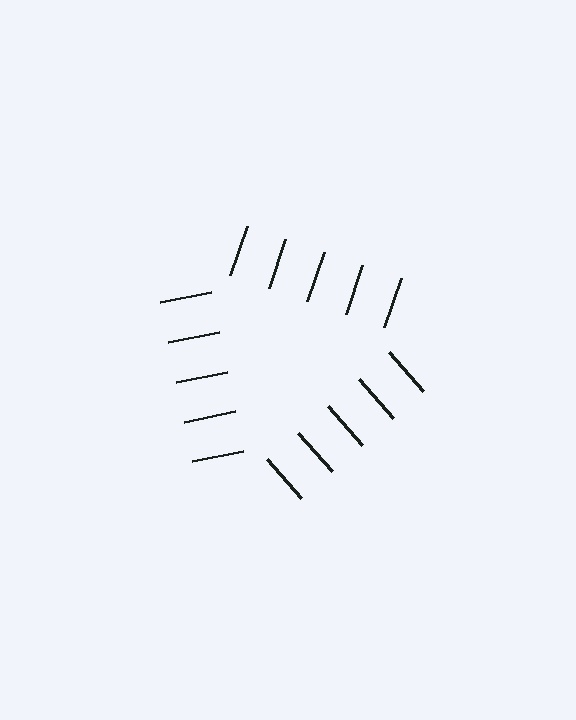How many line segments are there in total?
15 — 5 along each of the 3 edges.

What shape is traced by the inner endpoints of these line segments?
An illusory triangle — the line segments terminate on its edges but no continuous stroke is drawn.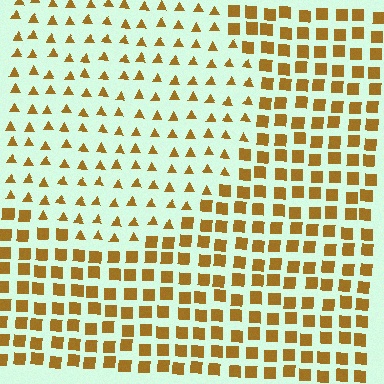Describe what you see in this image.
The image is filled with small brown elements arranged in a uniform grid. A circle-shaped region contains triangles, while the surrounding area contains squares. The boundary is defined purely by the change in element shape.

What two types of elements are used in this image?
The image uses triangles inside the circle region and squares outside it.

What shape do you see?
I see a circle.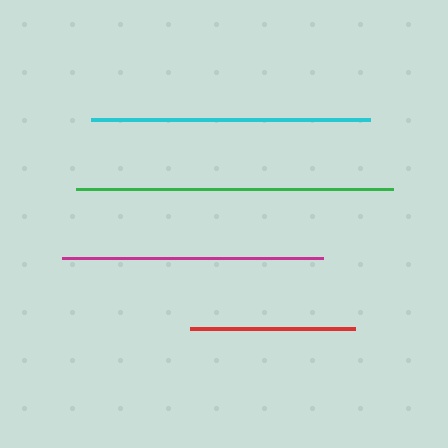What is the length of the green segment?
The green segment is approximately 317 pixels long.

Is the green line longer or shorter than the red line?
The green line is longer than the red line.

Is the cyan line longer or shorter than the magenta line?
The cyan line is longer than the magenta line.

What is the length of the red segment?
The red segment is approximately 165 pixels long.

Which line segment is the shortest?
The red line is the shortest at approximately 165 pixels.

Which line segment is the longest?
The green line is the longest at approximately 317 pixels.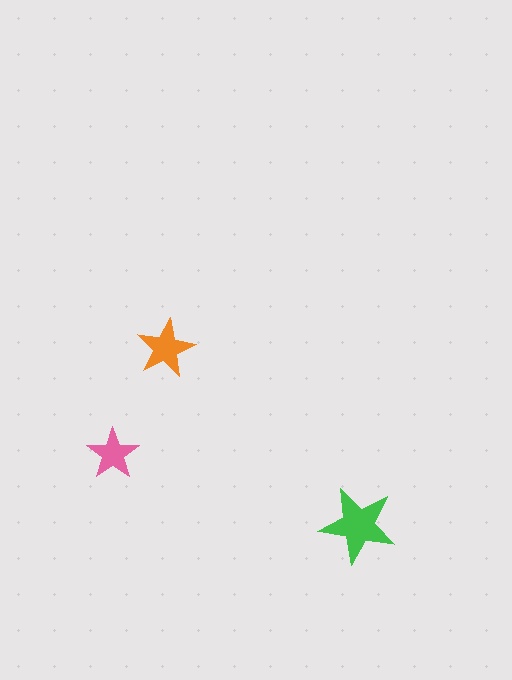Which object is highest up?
The orange star is topmost.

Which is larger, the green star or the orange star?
The green one.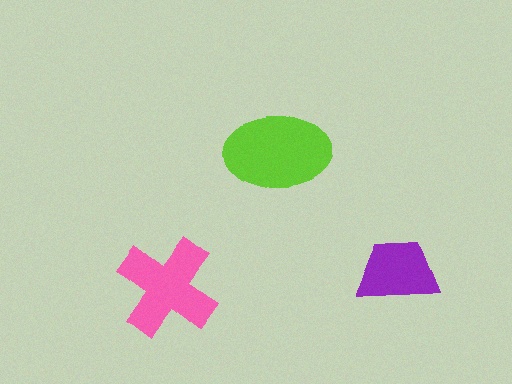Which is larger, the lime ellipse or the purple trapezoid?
The lime ellipse.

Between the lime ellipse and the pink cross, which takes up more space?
The lime ellipse.